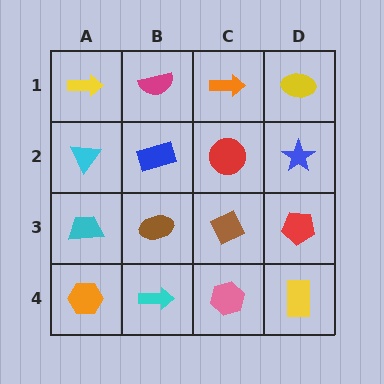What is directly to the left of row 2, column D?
A red circle.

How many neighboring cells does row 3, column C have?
4.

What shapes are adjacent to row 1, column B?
A blue rectangle (row 2, column B), a yellow arrow (row 1, column A), an orange arrow (row 1, column C).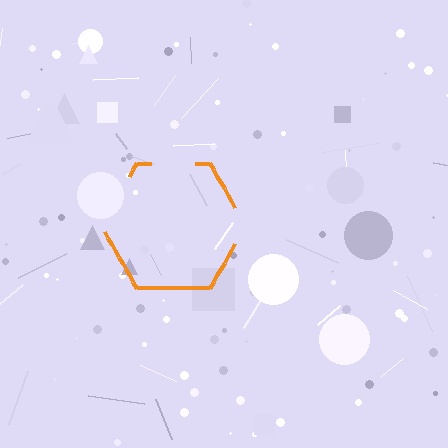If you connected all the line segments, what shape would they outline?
They would outline a hexagon.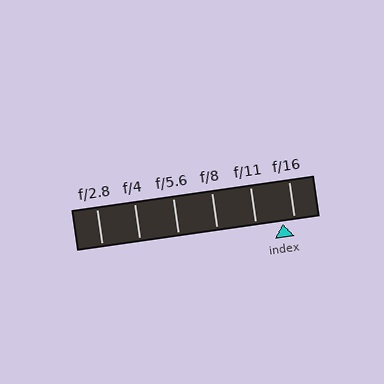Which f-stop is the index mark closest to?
The index mark is closest to f/16.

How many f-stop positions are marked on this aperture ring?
There are 6 f-stop positions marked.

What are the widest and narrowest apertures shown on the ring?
The widest aperture shown is f/2.8 and the narrowest is f/16.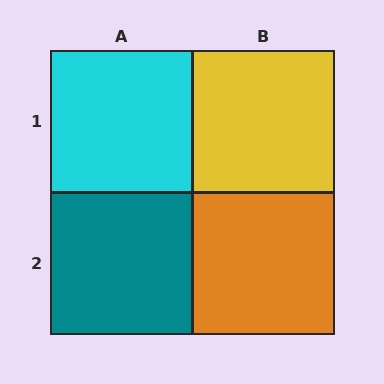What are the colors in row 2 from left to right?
Teal, orange.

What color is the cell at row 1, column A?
Cyan.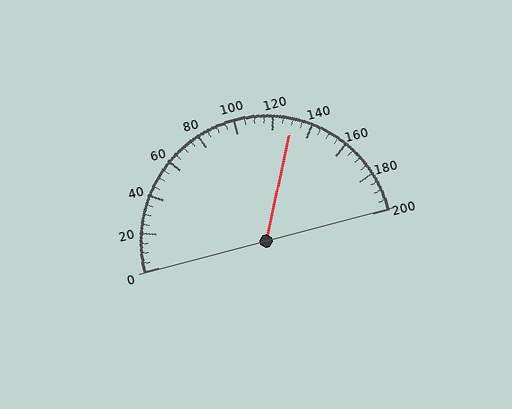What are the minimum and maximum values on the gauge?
The gauge ranges from 0 to 200.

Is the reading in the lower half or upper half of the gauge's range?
The reading is in the upper half of the range (0 to 200).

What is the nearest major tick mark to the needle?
The nearest major tick mark is 120.